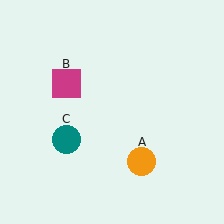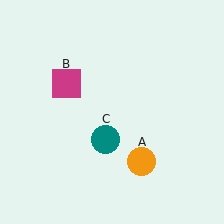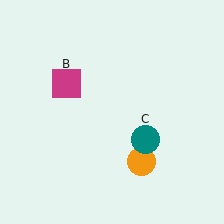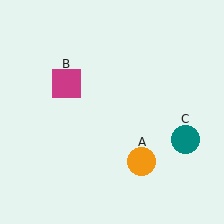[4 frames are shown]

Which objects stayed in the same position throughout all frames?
Orange circle (object A) and magenta square (object B) remained stationary.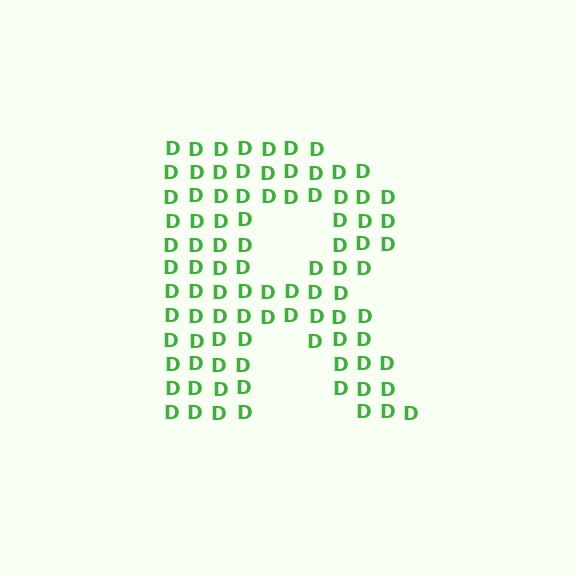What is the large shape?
The large shape is the letter R.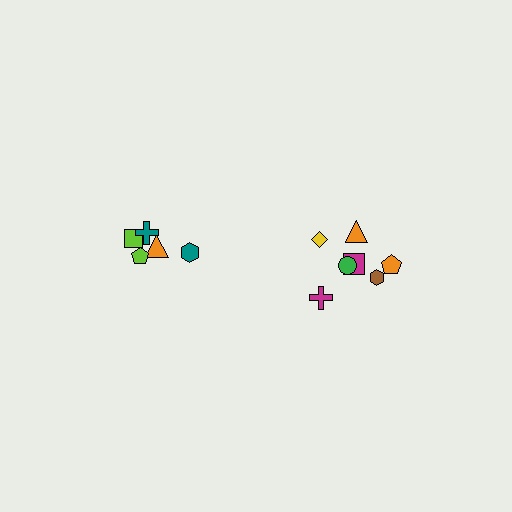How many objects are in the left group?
There are 5 objects.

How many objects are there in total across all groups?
There are 12 objects.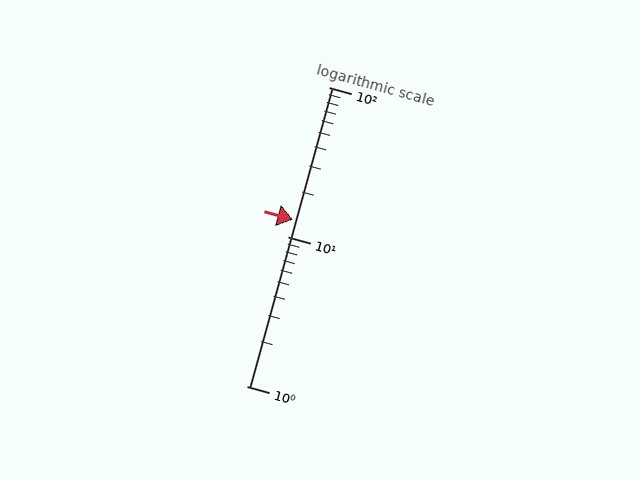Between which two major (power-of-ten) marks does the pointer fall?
The pointer is between 10 and 100.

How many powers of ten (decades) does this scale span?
The scale spans 2 decades, from 1 to 100.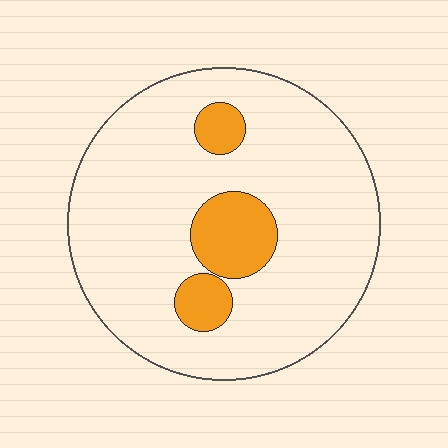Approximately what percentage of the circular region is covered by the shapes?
Approximately 15%.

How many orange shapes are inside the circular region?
3.